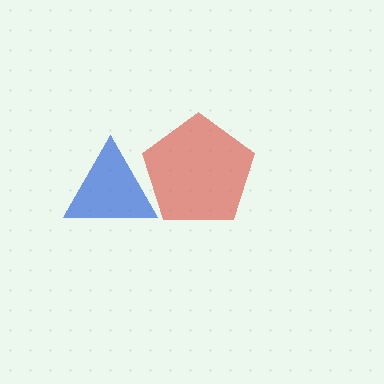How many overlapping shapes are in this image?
There are 2 overlapping shapes in the image.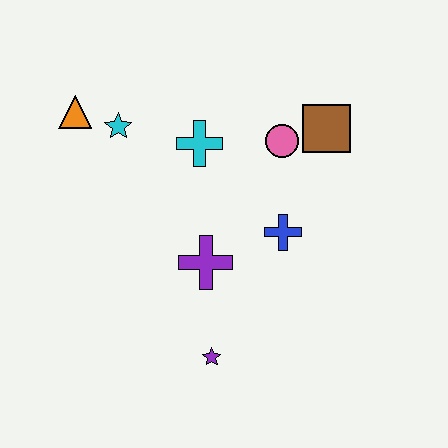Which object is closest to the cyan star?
The orange triangle is closest to the cyan star.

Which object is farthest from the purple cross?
The orange triangle is farthest from the purple cross.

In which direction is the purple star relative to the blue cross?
The purple star is below the blue cross.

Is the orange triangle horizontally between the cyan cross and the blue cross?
No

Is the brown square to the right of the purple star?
Yes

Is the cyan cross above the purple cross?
Yes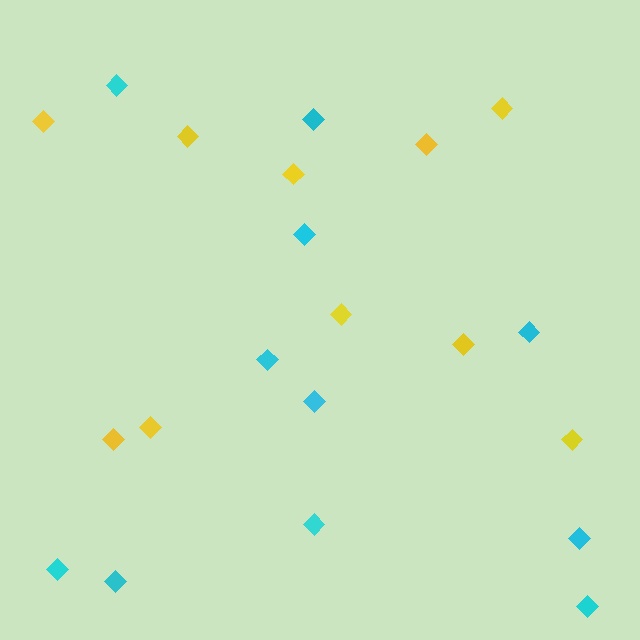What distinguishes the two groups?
There are 2 groups: one group of cyan diamonds (11) and one group of yellow diamonds (10).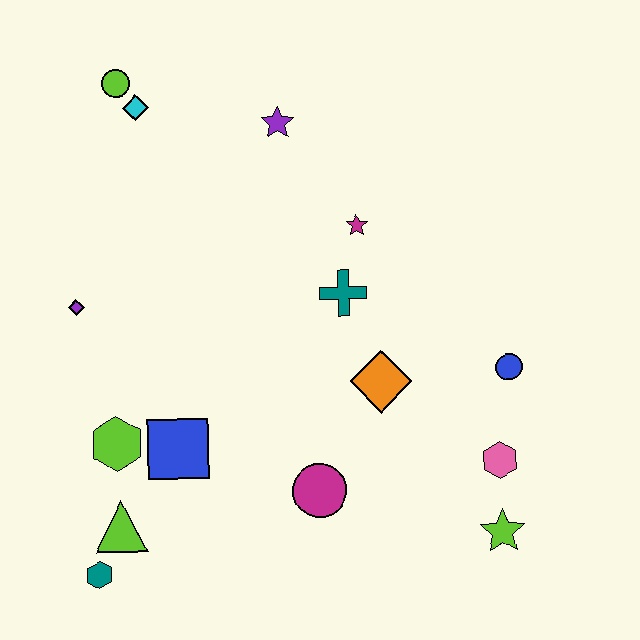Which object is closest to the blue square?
The lime hexagon is closest to the blue square.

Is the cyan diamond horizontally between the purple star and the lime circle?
Yes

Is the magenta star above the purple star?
No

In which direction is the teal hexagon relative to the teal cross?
The teal hexagon is below the teal cross.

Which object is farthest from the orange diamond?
The lime circle is farthest from the orange diamond.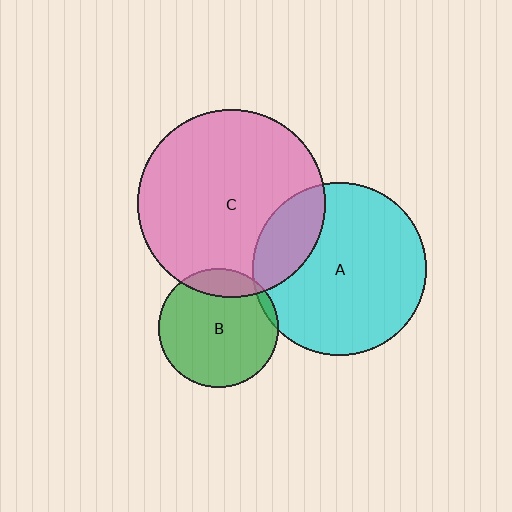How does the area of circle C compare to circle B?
Approximately 2.5 times.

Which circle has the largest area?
Circle C (pink).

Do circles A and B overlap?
Yes.